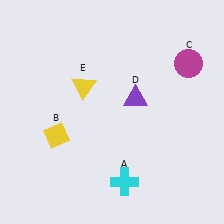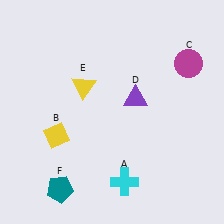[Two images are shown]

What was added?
A teal pentagon (F) was added in Image 2.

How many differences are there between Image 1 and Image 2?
There is 1 difference between the two images.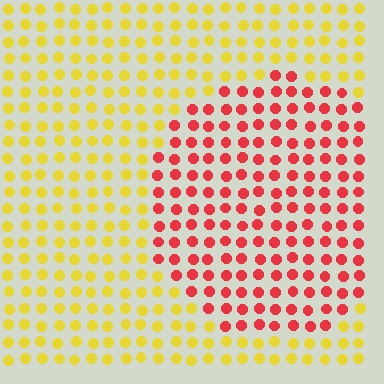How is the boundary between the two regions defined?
The boundary is defined purely by a slight shift in hue (about 60 degrees). Spacing, size, and orientation are identical on both sides.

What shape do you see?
I see a circle.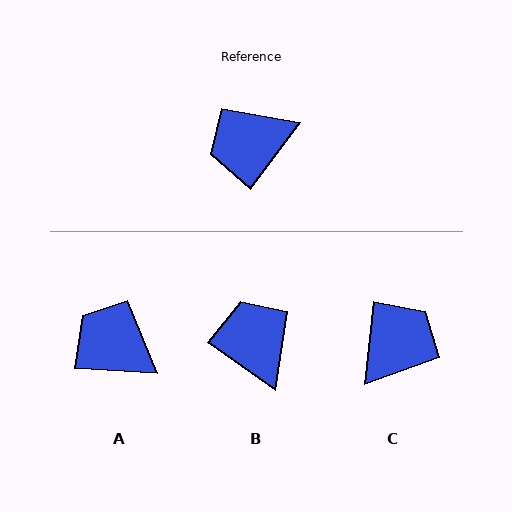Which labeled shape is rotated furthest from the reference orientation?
C, about 149 degrees away.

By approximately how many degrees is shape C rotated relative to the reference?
Approximately 149 degrees clockwise.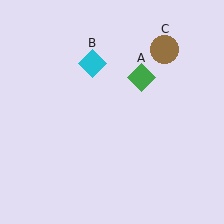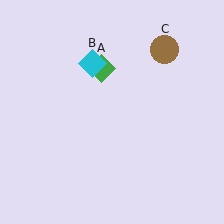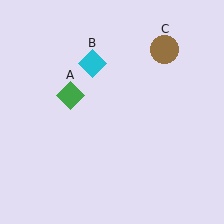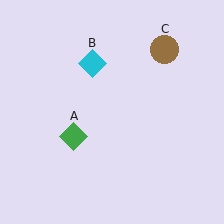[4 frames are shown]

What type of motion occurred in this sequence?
The green diamond (object A) rotated counterclockwise around the center of the scene.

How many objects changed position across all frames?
1 object changed position: green diamond (object A).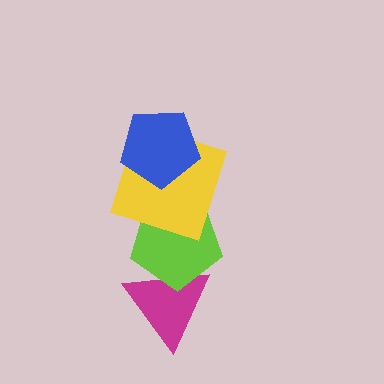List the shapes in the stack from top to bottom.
From top to bottom: the blue pentagon, the yellow square, the lime pentagon, the magenta triangle.